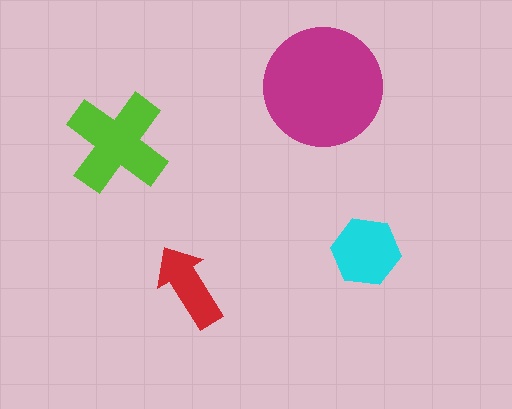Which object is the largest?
The magenta circle.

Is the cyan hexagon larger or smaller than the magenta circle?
Smaller.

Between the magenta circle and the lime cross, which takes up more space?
The magenta circle.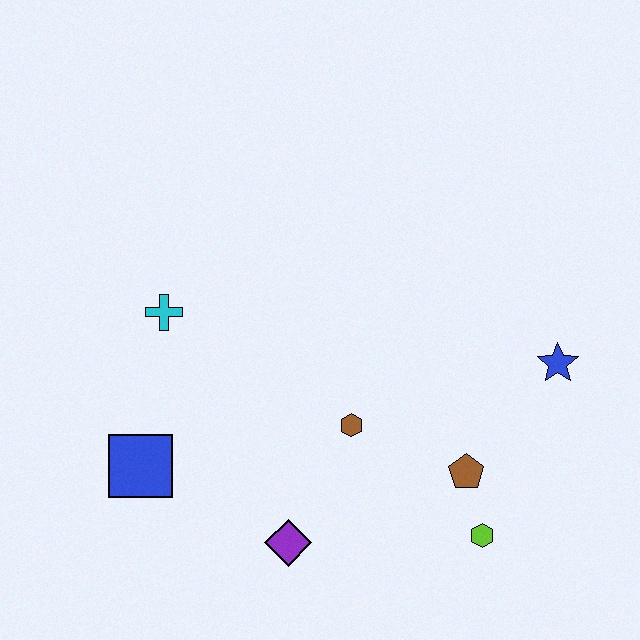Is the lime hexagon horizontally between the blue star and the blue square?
Yes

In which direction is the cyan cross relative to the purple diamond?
The cyan cross is above the purple diamond.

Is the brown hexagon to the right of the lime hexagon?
No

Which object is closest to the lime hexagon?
The brown pentagon is closest to the lime hexagon.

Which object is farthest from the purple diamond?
The blue star is farthest from the purple diamond.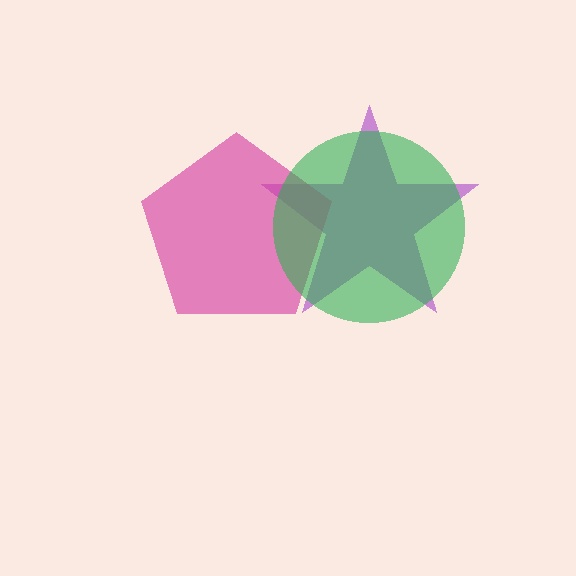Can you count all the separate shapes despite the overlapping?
Yes, there are 3 separate shapes.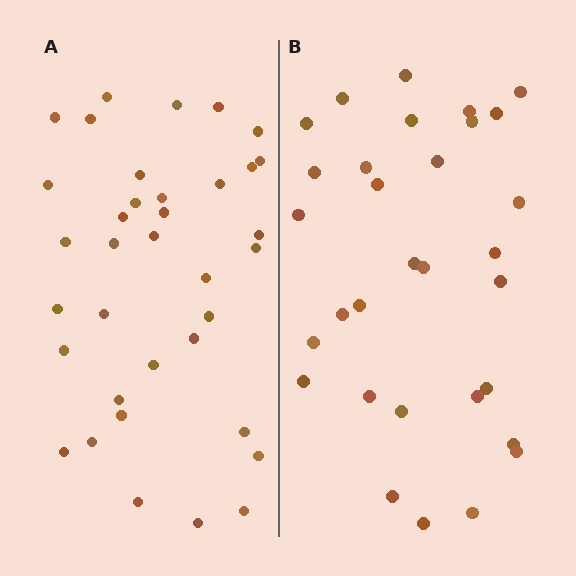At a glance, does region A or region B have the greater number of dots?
Region A (the left region) has more dots.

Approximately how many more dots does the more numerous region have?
Region A has about 5 more dots than region B.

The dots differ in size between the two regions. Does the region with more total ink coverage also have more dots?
No. Region B has more total ink coverage because its dots are larger, but region A actually contains more individual dots. Total area can be misleading — the number of items is what matters here.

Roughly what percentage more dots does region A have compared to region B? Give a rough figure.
About 15% more.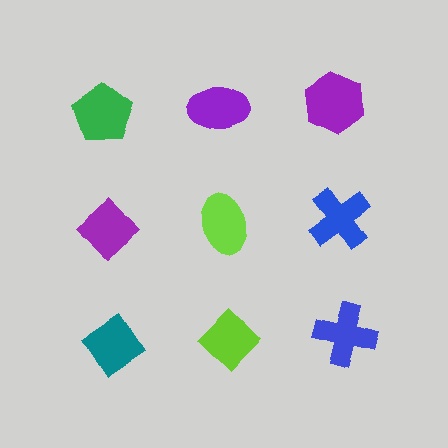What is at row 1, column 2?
A purple ellipse.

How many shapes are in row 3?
3 shapes.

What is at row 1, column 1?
A green pentagon.